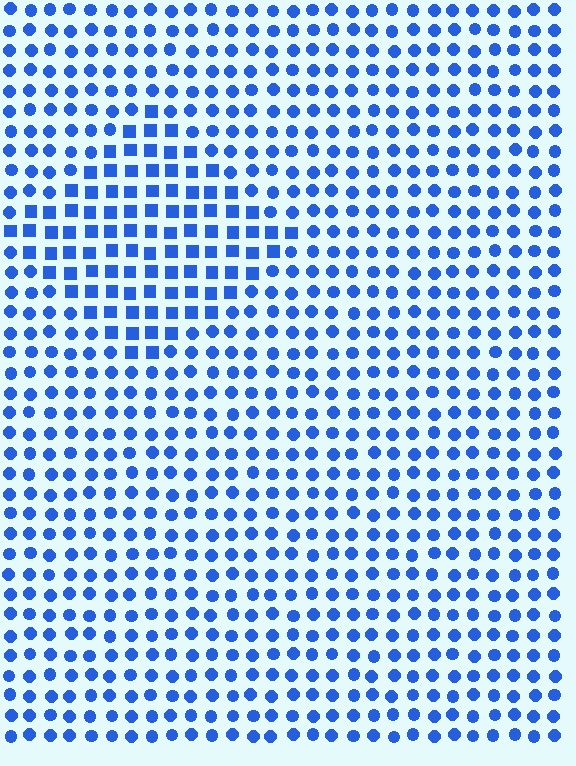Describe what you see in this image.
The image is filled with small blue elements arranged in a uniform grid. A diamond-shaped region contains squares, while the surrounding area contains circles. The boundary is defined purely by the change in element shape.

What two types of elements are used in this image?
The image uses squares inside the diamond region and circles outside it.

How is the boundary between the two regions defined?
The boundary is defined by a change in element shape: squares inside vs. circles outside. All elements share the same color and spacing.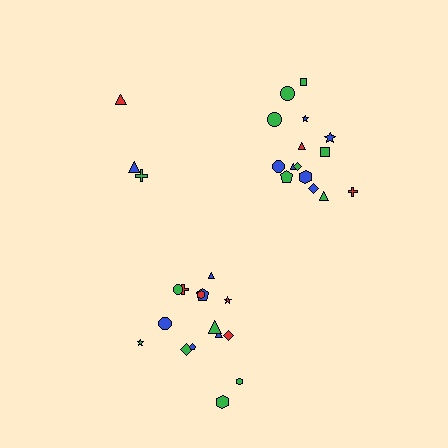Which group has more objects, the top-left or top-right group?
The top-right group.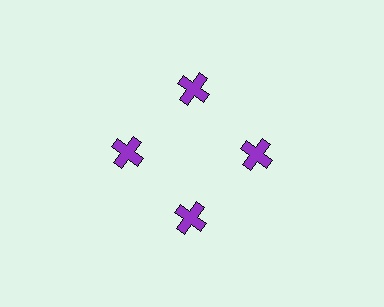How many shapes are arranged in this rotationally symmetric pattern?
There are 4 shapes, arranged in 4 groups of 1.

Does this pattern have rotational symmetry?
Yes, this pattern has 4-fold rotational symmetry. It looks the same after rotating 90 degrees around the center.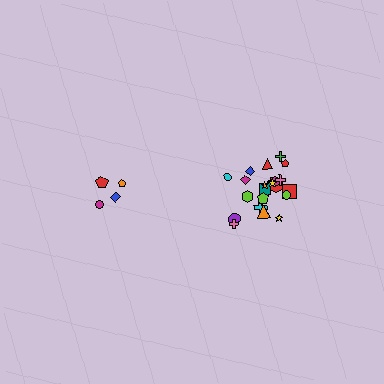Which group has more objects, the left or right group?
The right group.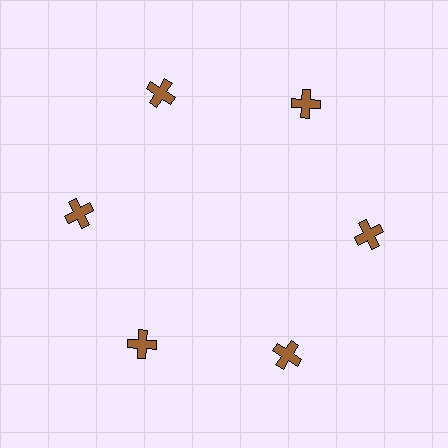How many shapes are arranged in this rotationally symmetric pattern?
There are 6 shapes, arranged in 6 groups of 1.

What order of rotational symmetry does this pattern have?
This pattern has 6-fold rotational symmetry.